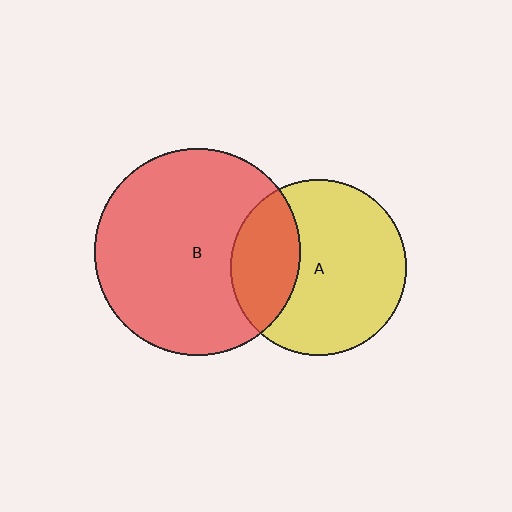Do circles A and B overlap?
Yes.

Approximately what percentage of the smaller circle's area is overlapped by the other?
Approximately 30%.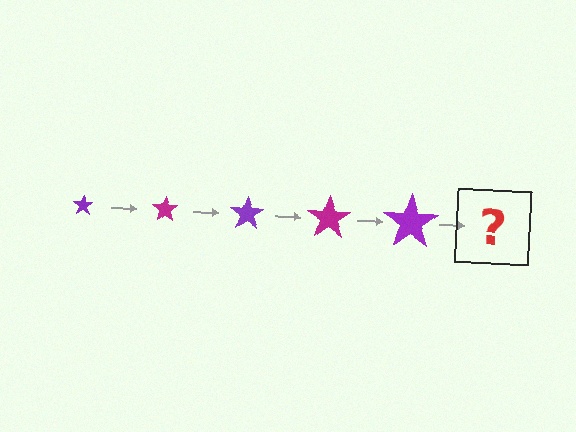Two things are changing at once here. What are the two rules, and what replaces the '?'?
The two rules are that the star grows larger each step and the color cycles through purple and magenta. The '?' should be a magenta star, larger than the previous one.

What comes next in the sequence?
The next element should be a magenta star, larger than the previous one.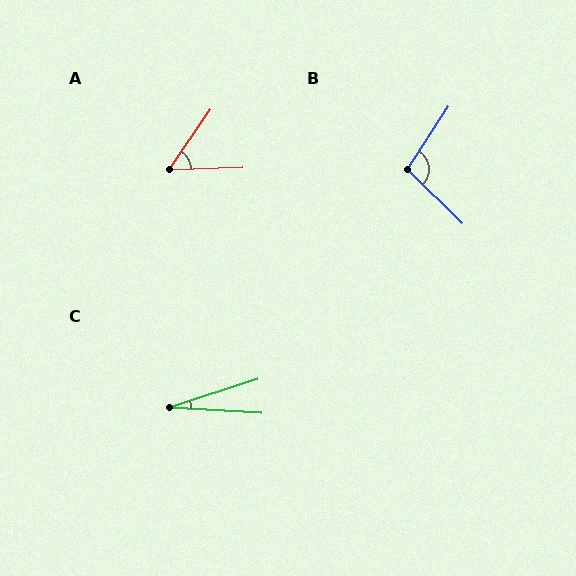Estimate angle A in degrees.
Approximately 54 degrees.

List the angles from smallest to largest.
C (22°), A (54°), B (101°).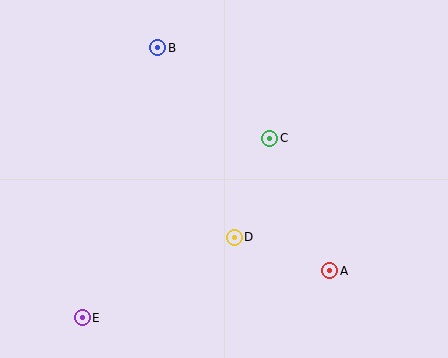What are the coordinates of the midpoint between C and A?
The midpoint between C and A is at (300, 204).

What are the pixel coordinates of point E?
Point E is at (82, 318).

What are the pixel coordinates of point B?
Point B is at (158, 48).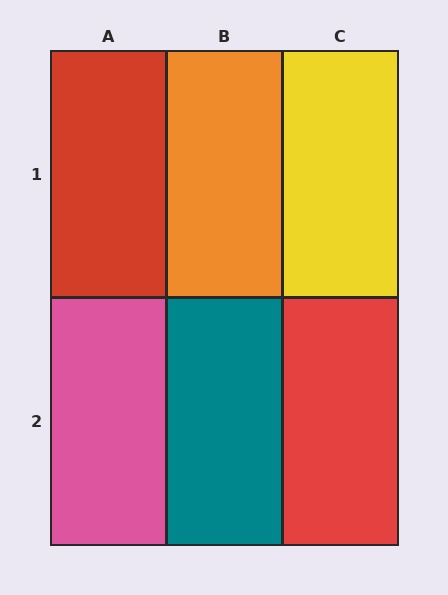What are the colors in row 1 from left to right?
Red, orange, yellow.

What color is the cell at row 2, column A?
Pink.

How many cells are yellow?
1 cell is yellow.